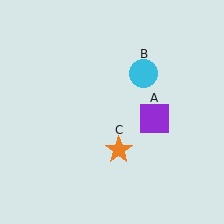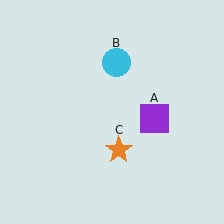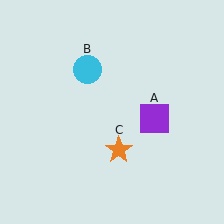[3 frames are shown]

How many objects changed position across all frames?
1 object changed position: cyan circle (object B).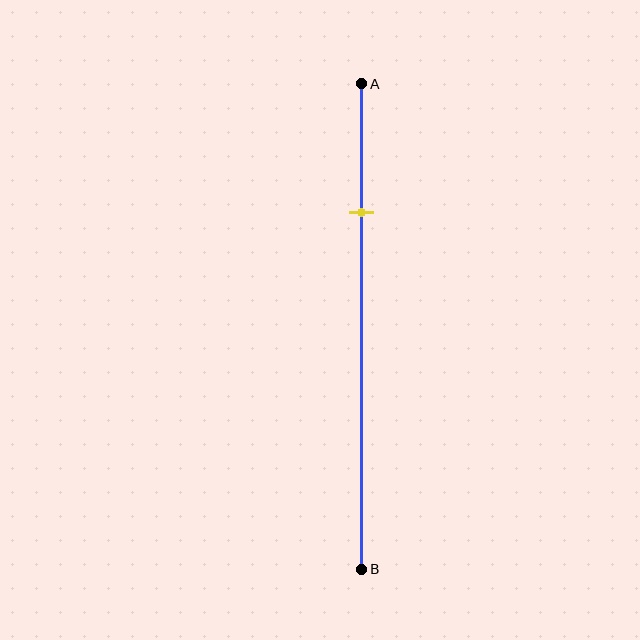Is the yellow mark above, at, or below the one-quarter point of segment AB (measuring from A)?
The yellow mark is approximately at the one-quarter point of segment AB.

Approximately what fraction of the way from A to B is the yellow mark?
The yellow mark is approximately 25% of the way from A to B.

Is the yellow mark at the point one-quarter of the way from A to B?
Yes, the mark is approximately at the one-quarter point.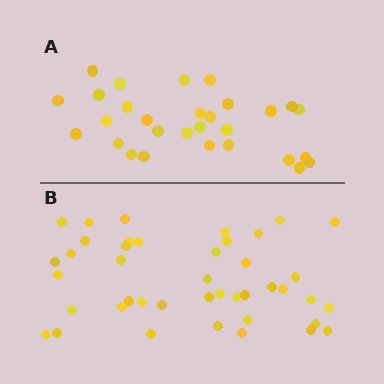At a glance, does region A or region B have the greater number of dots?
Region B (the bottom region) has more dots.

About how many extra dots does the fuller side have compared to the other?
Region B has approximately 15 more dots than region A.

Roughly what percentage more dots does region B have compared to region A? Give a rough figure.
About 45% more.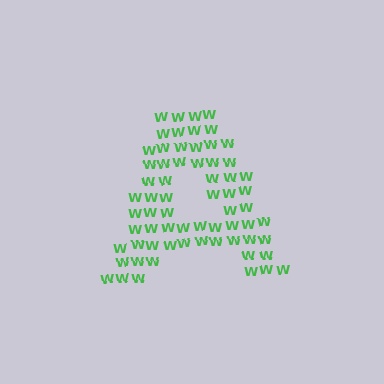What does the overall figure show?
The overall figure shows the letter A.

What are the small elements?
The small elements are letter W's.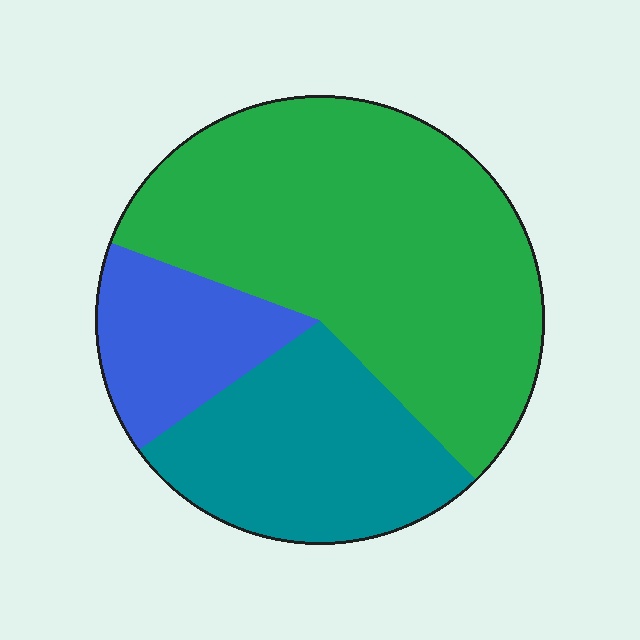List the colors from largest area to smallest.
From largest to smallest: green, teal, blue.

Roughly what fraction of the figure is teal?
Teal covers 27% of the figure.